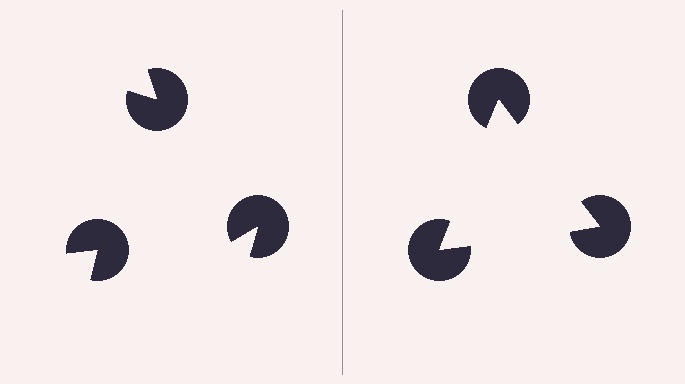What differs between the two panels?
The pac-man discs are positioned identically on both sides; only the wedge orientations differ. On the right they align to a triangle; on the left they are misaligned.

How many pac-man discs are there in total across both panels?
6 — 3 on each side.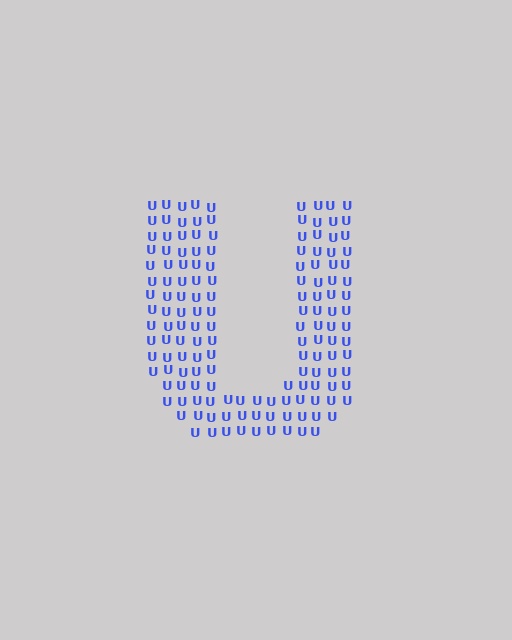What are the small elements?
The small elements are letter U's.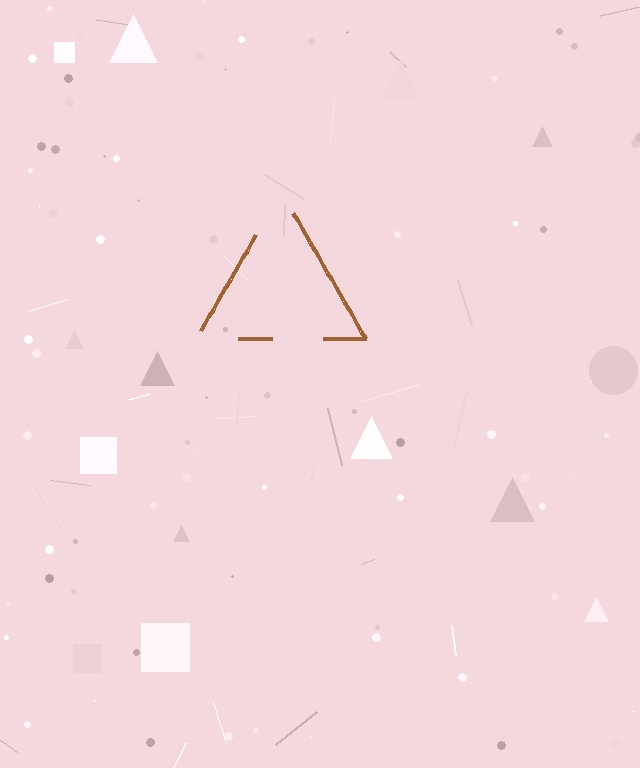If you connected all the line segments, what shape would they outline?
They would outline a triangle.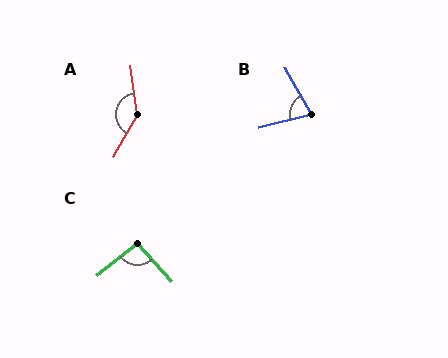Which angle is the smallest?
B, at approximately 74 degrees.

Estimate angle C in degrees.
Approximately 94 degrees.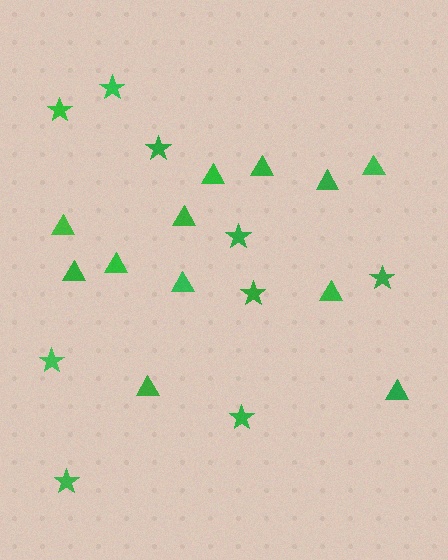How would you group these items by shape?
There are 2 groups: one group of stars (9) and one group of triangles (12).